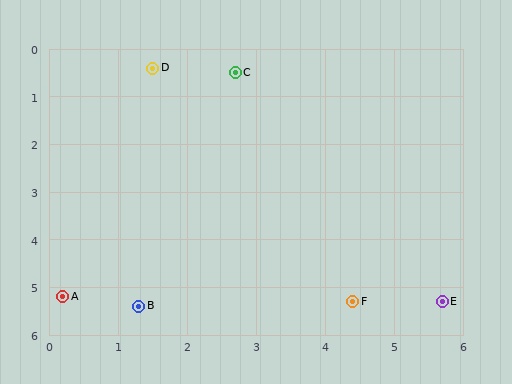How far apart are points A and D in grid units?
Points A and D are about 5.0 grid units apart.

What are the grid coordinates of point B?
Point B is at approximately (1.3, 5.4).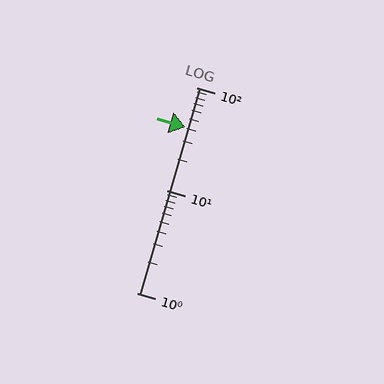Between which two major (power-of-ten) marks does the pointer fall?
The pointer is between 10 and 100.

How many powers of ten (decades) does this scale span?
The scale spans 2 decades, from 1 to 100.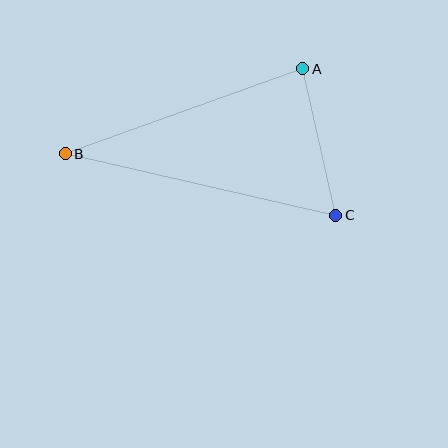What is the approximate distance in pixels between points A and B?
The distance between A and B is approximately 252 pixels.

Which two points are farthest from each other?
Points B and C are farthest from each other.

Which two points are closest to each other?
Points A and C are closest to each other.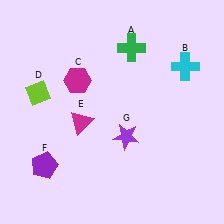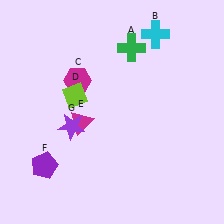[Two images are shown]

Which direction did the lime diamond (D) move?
The lime diamond (D) moved right.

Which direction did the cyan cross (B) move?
The cyan cross (B) moved up.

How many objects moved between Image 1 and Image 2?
3 objects moved between the two images.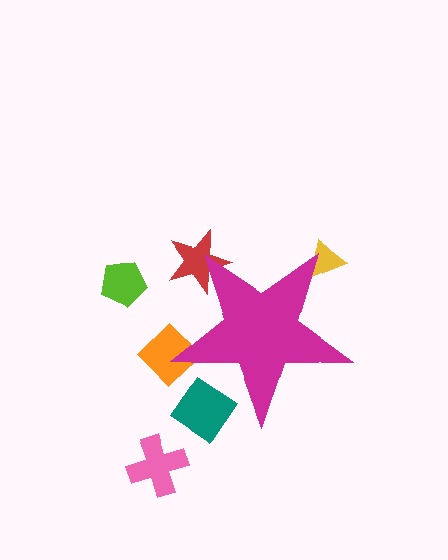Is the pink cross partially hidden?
No, the pink cross is fully visible.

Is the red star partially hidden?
Yes, the red star is partially hidden behind the magenta star.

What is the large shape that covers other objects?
A magenta star.